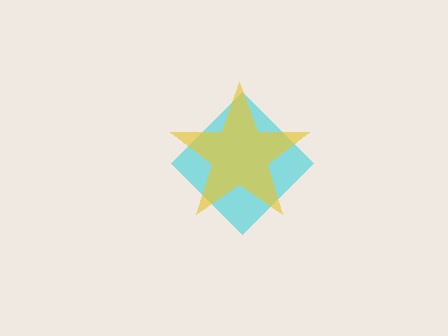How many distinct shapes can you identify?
There are 2 distinct shapes: a cyan diamond, a yellow star.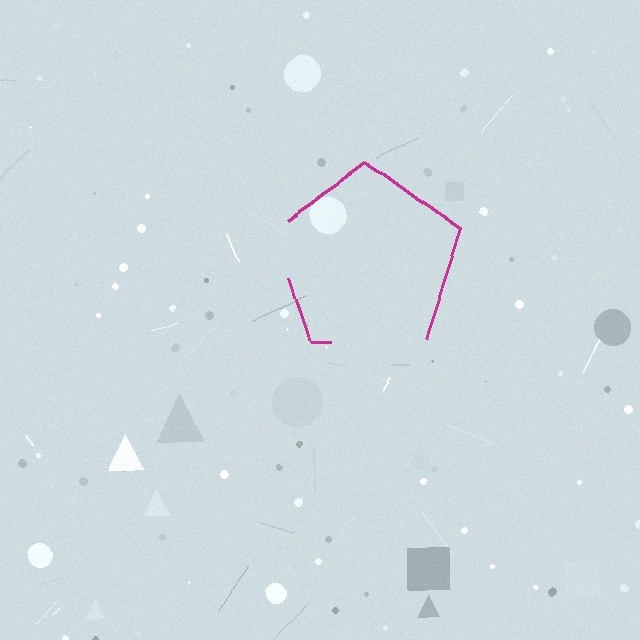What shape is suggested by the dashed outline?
The dashed outline suggests a pentagon.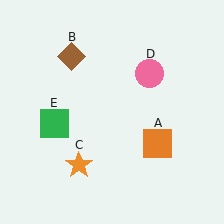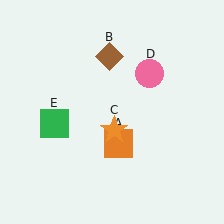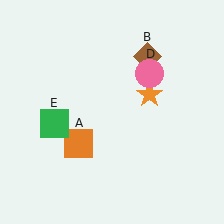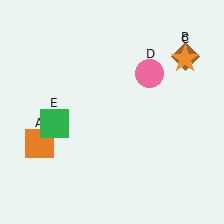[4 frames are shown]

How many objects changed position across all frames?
3 objects changed position: orange square (object A), brown diamond (object B), orange star (object C).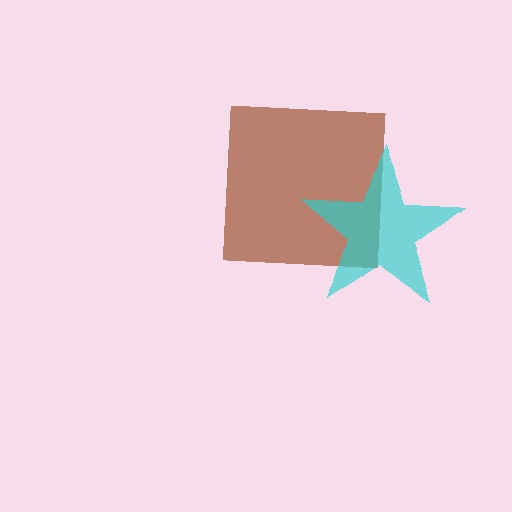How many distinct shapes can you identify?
There are 2 distinct shapes: a brown square, a cyan star.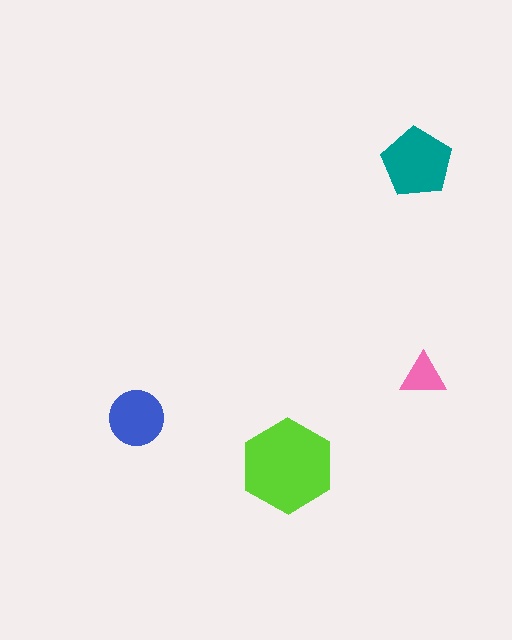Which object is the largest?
The lime hexagon.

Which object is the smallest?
The pink triangle.